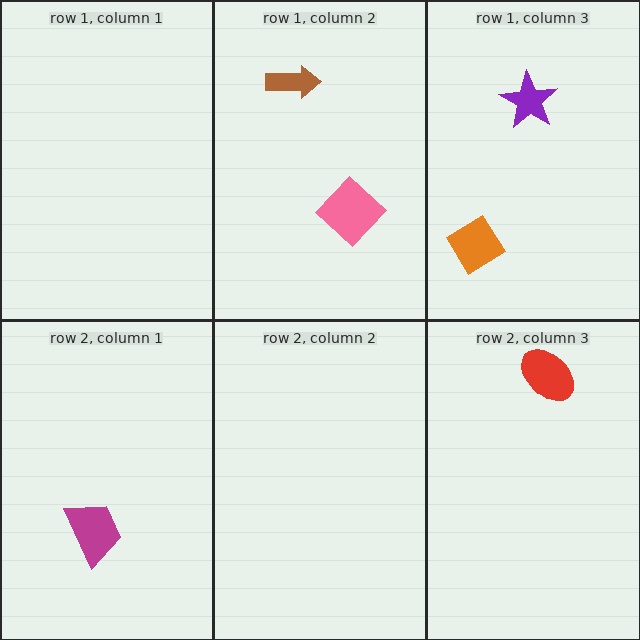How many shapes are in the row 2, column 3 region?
1.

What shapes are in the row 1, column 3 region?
The purple star, the orange diamond.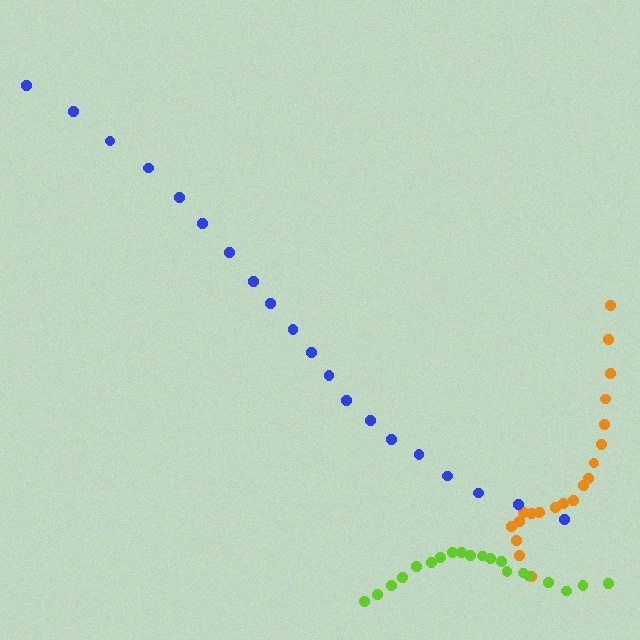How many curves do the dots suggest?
There are 3 distinct paths.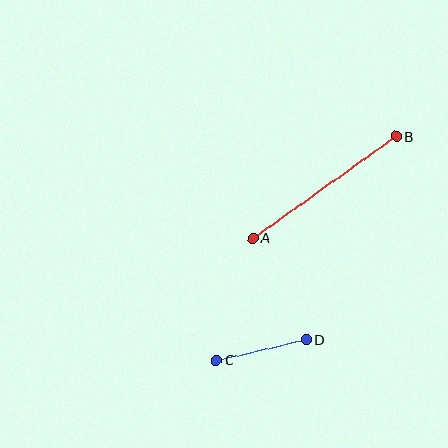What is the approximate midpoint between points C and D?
The midpoint is at approximately (261, 350) pixels.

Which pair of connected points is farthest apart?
Points A and B are farthest apart.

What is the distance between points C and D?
The distance is approximately 92 pixels.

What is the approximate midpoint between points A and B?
The midpoint is at approximately (324, 187) pixels.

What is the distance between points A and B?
The distance is approximately 176 pixels.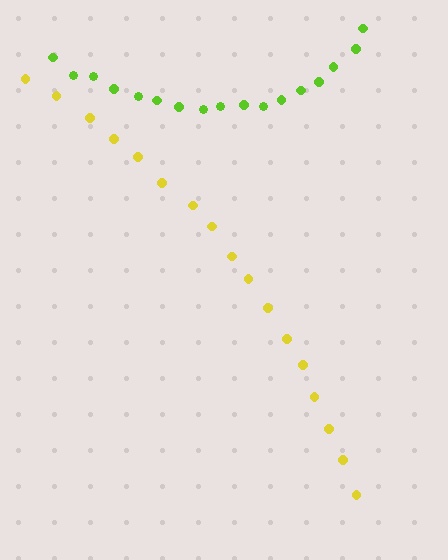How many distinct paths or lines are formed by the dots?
There are 2 distinct paths.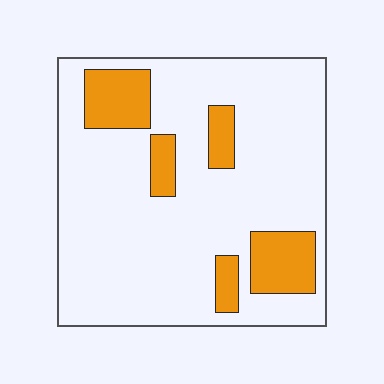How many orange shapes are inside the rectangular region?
5.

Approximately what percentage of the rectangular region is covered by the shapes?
Approximately 20%.